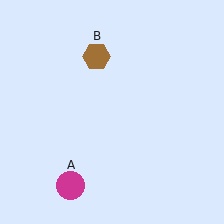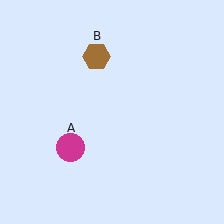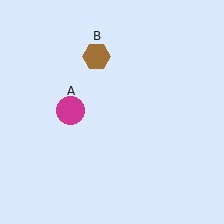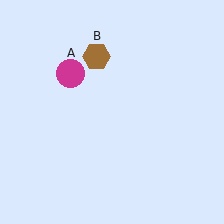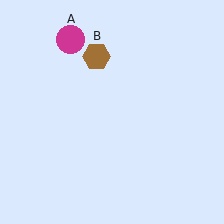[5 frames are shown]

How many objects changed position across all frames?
1 object changed position: magenta circle (object A).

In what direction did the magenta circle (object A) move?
The magenta circle (object A) moved up.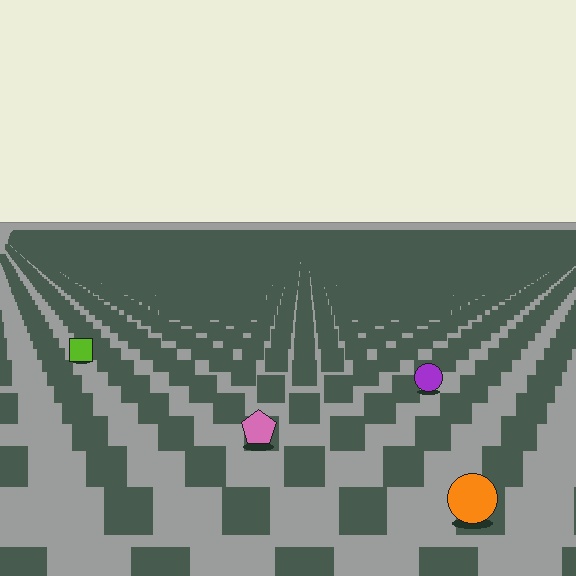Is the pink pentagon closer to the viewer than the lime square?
Yes. The pink pentagon is closer — you can tell from the texture gradient: the ground texture is coarser near it.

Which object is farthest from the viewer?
The lime square is farthest from the viewer. It appears smaller and the ground texture around it is denser.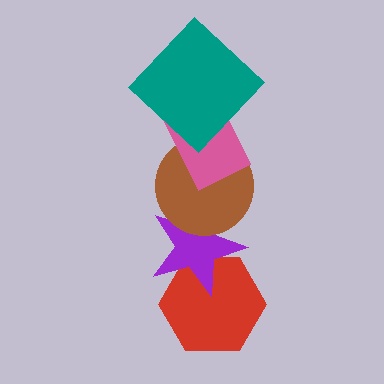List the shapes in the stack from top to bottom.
From top to bottom: the teal diamond, the pink rectangle, the brown circle, the purple star, the red hexagon.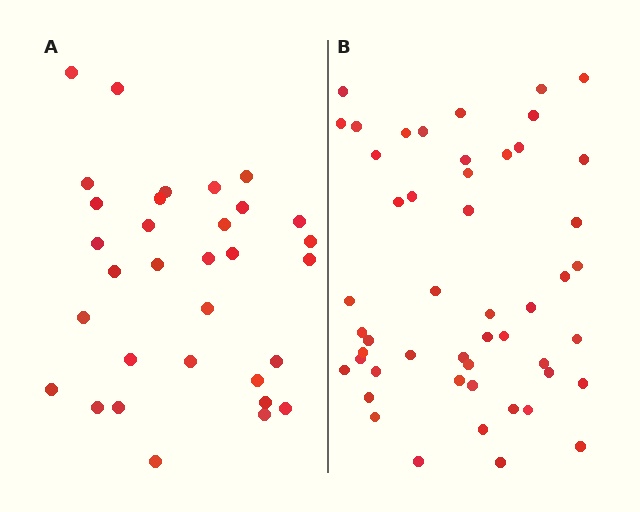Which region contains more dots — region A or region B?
Region B (the right region) has more dots.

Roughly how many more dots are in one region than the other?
Region B has approximately 20 more dots than region A.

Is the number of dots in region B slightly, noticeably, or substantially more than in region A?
Region B has substantially more. The ratio is roughly 1.6 to 1.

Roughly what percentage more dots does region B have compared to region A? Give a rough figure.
About 55% more.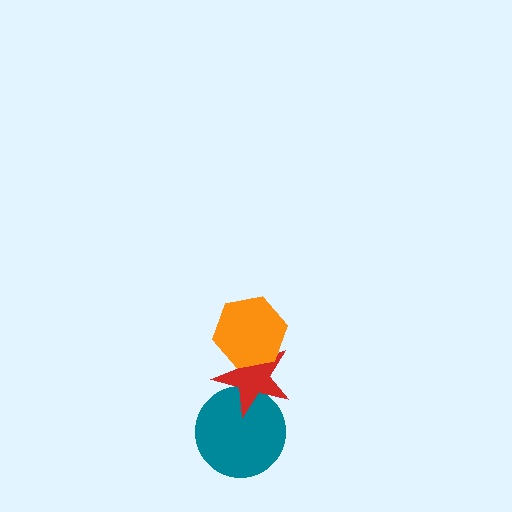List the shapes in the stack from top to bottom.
From top to bottom: the orange hexagon, the red star, the teal circle.